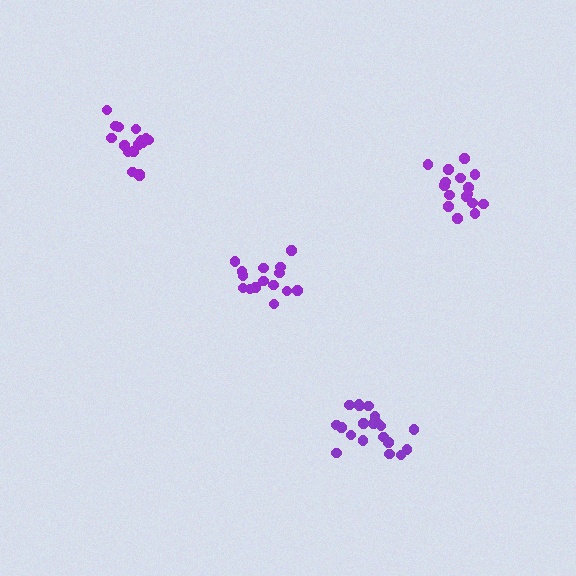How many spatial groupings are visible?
There are 4 spatial groupings.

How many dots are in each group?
Group 1: 20 dots, Group 2: 17 dots, Group 3: 16 dots, Group 4: 15 dots (68 total).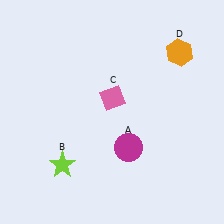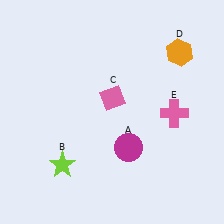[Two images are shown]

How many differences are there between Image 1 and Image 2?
There is 1 difference between the two images.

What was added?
A pink cross (E) was added in Image 2.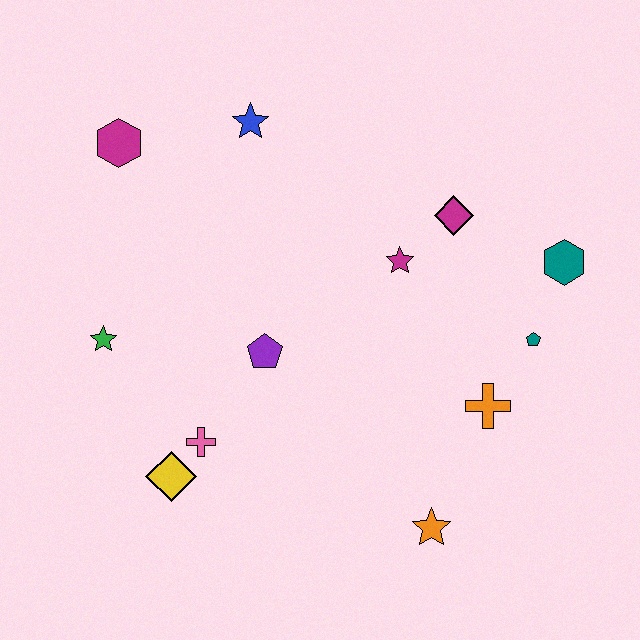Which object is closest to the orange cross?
The teal pentagon is closest to the orange cross.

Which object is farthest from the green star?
The teal hexagon is farthest from the green star.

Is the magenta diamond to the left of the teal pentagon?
Yes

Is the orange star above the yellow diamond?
No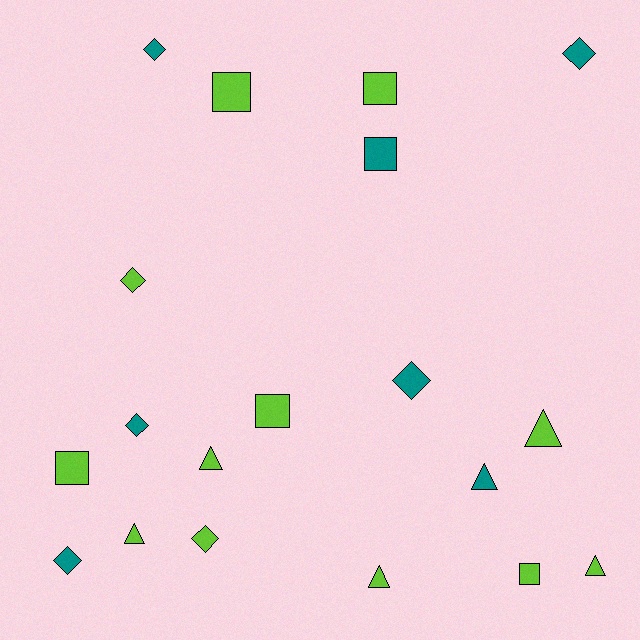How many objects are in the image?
There are 19 objects.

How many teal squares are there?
There is 1 teal square.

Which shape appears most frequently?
Diamond, with 7 objects.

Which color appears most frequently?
Lime, with 12 objects.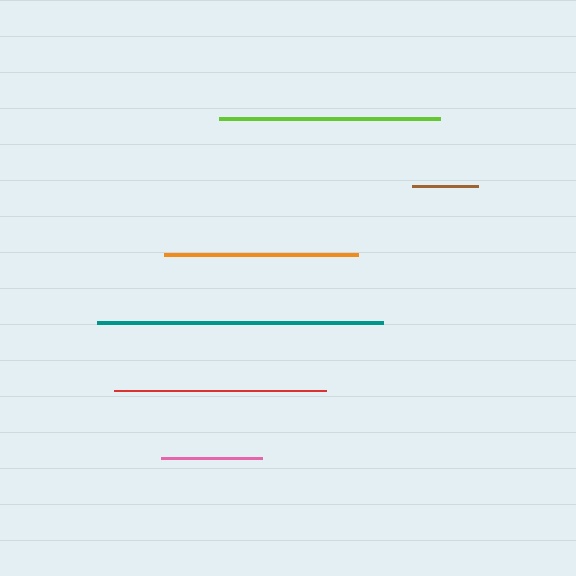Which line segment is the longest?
The teal line is the longest at approximately 286 pixels.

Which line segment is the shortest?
The brown line is the shortest at approximately 66 pixels.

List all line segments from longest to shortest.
From longest to shortest: teal, lime, red, orange, pink, brown.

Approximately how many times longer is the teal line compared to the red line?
The teal line is approximately 1.4 times the length of the red line.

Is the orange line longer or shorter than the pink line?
The orange line is longer than the pink line.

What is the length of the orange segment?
The orange segment is approximately 194 pixels long.